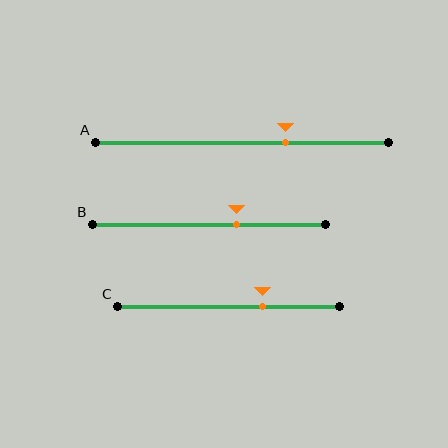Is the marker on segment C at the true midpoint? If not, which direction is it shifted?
No, the marker on segment C is shifted to the right by about 16% of the segment length.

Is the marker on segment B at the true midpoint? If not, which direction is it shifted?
No, the marker on segment B is shifted to the right by about 12% of the segment length.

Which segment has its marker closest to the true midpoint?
Segment B has its marker closest to the true midpoint.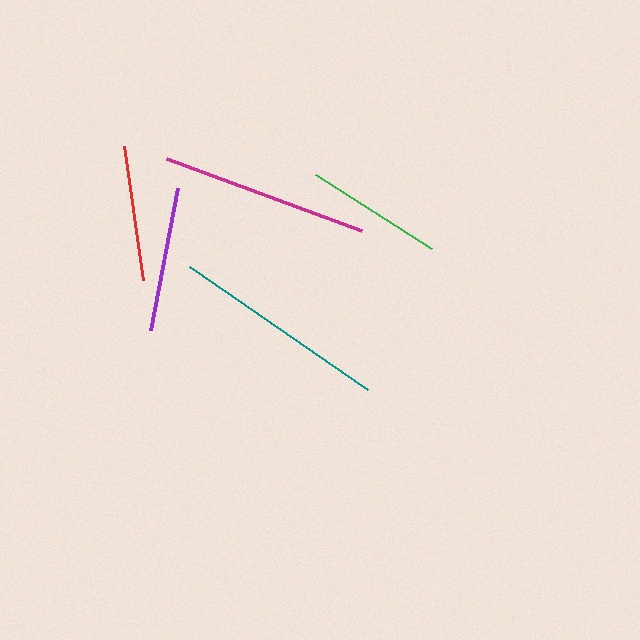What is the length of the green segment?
The green segment is approximately 137 pixels long.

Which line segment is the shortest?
The red line is the shortest at approximately 135 pixels.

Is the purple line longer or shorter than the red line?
The purple line is longer than the red line.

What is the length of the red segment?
The red segment is approximately 135 pixels long.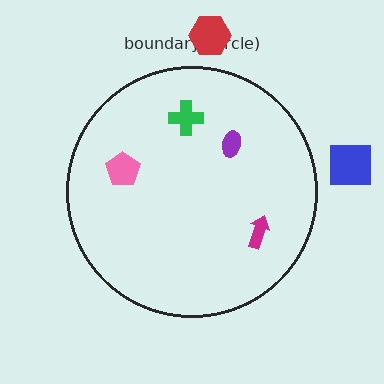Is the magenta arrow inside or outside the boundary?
Inside.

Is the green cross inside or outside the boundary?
Inside.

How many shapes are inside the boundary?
4 inside, 2 outside.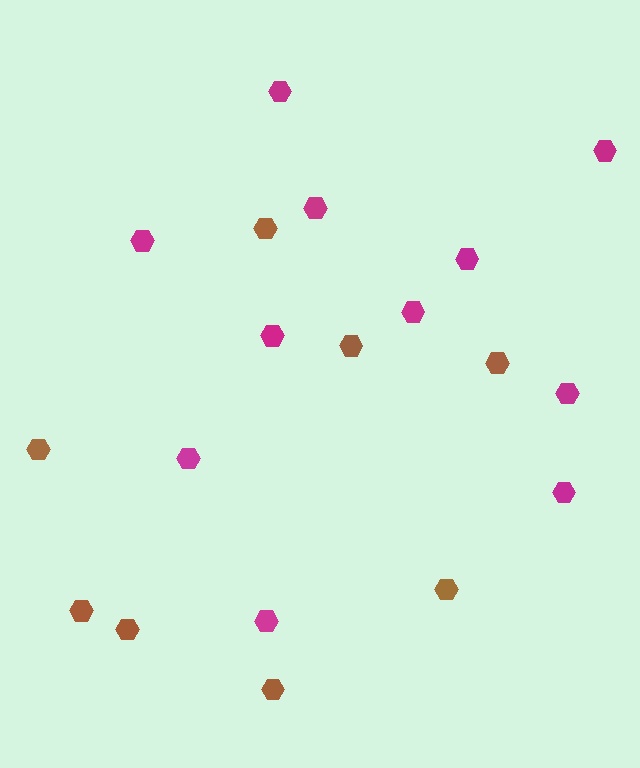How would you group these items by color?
There are 2 groups: one group of brown hexagons (8) and one group of magenta hexagons (11).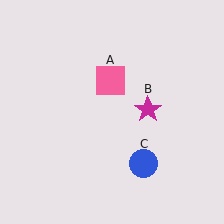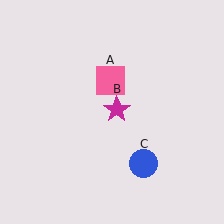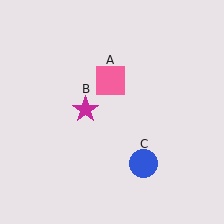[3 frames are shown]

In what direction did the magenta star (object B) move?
The magenta star (object B) moved left.